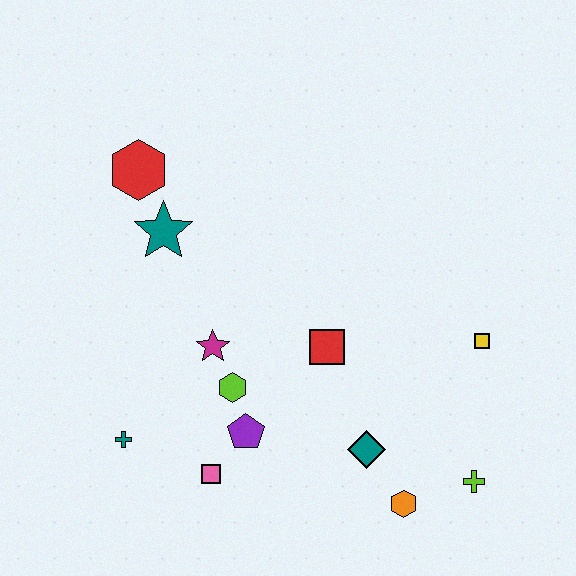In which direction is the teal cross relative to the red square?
The teal cross is to the left of the red square.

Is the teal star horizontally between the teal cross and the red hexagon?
No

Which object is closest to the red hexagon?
The teal star is closest to the red hexagon.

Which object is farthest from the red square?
The red hexagon is farthest from the red square.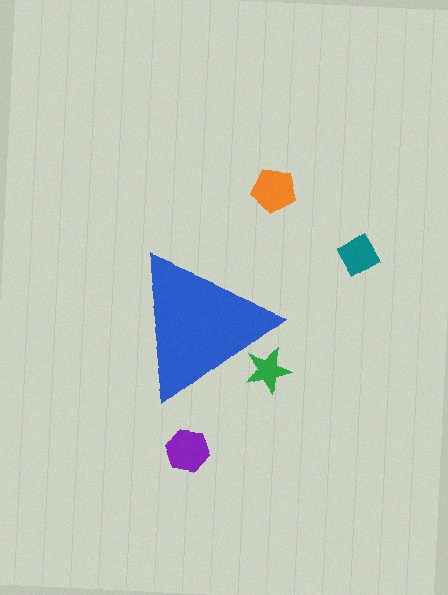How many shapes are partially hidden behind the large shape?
1 shape is partially hidden.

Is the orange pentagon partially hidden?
No, the orange pentagon is fully visible.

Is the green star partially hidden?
Yes, the green star is partially hidden behind the blue triangle.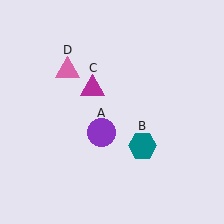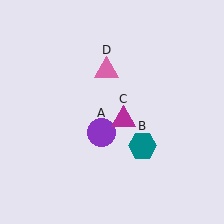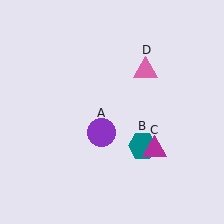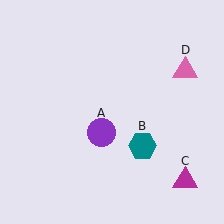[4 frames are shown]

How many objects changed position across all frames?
2 objects changed position: magenta triangle (object C), pink triangle (object D).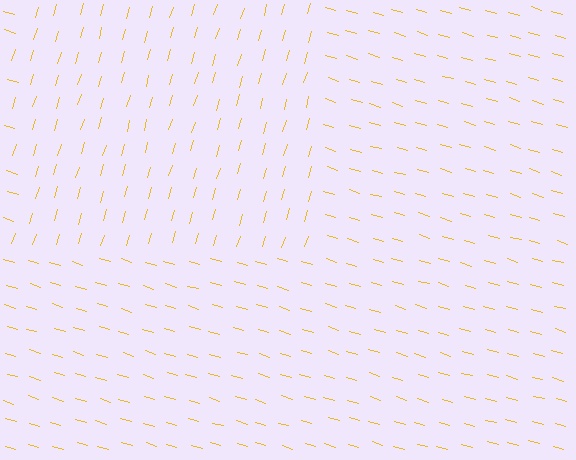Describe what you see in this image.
The image is filled with small yellow line segments. A rectangle region in the image has lines oriented differently from the surrounding lines, creating a visible texture boundary.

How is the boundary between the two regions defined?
The boundary is defined purely by a change in line orientation (approximately 90 degrees difference). All lines are the same color and thickness.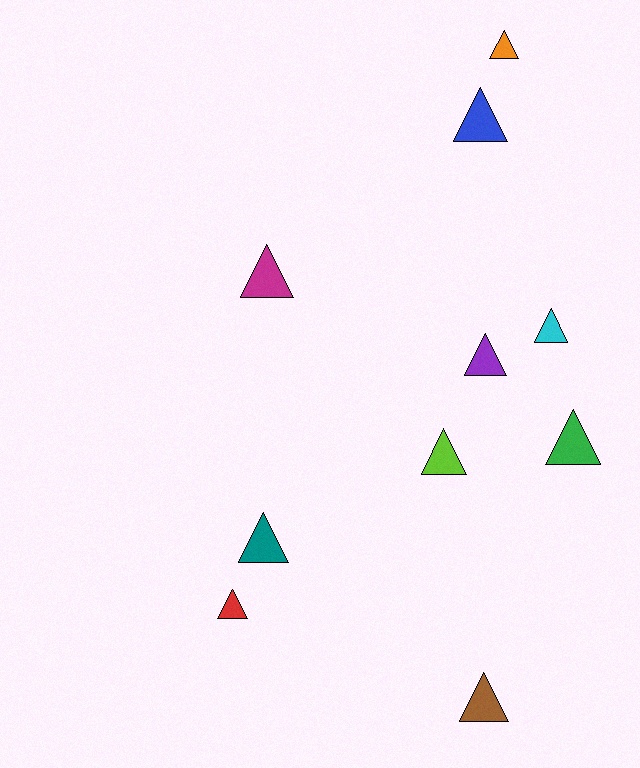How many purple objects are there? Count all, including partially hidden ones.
There is 1 purple object.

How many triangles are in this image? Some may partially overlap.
There are 10 triangles.